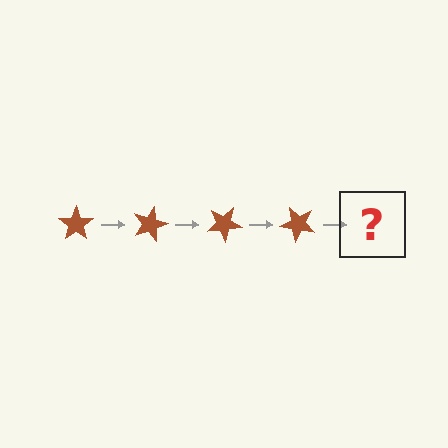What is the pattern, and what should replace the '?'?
The pattern is that the star rotates 15 degrees each step. The '?' should be a brown star rotated 60 degrees.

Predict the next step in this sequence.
The next step is a brown star rotated 60 degrees.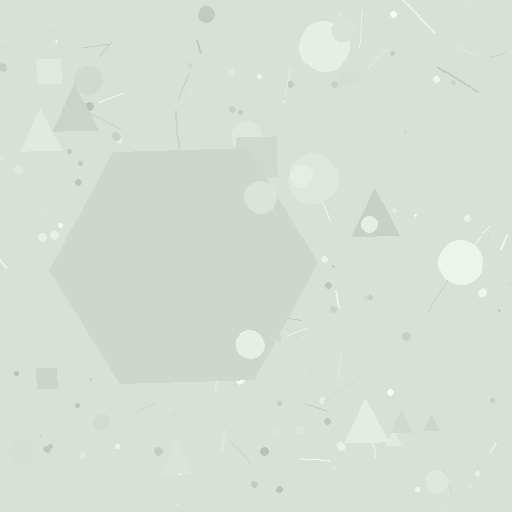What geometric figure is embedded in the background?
A hexagon is embedded in the background.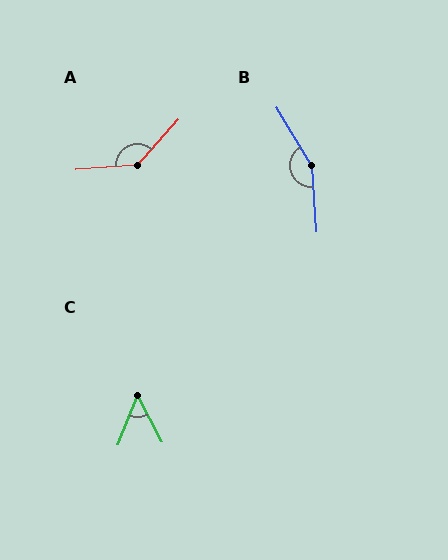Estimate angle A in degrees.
Approximately 136 degrees.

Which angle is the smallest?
C, at approximately 50 degrees.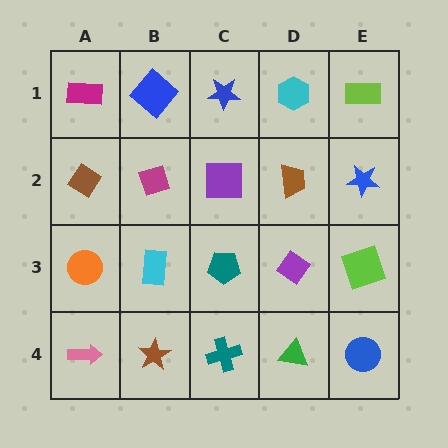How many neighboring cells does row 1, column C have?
3.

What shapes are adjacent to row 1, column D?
A brown trapezoid (row 2, column D), a blue star (row 1, column C), a lime rectangle (row 1, column E).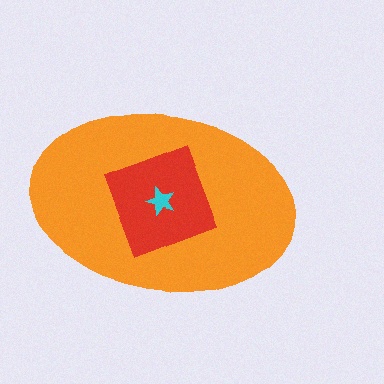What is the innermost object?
The cyan star.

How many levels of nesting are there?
3.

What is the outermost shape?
The orange ellipse.